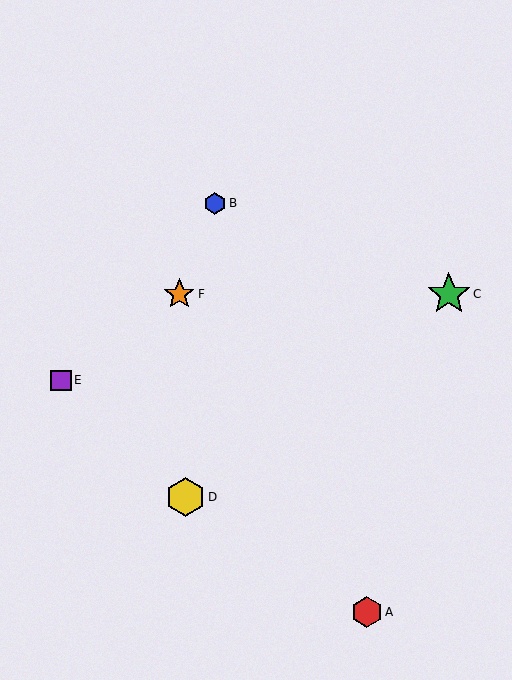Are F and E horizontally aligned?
No, F is at y≈294 and E is at y≈380.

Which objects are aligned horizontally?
Objects C, F are aligned horizontally.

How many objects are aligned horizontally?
2 objects (C, F) are aligned horizontally.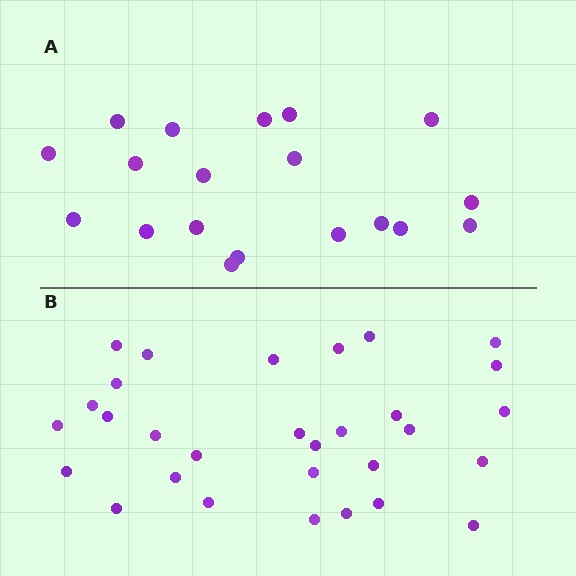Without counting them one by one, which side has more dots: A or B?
Region B (the bottom region) has more dots.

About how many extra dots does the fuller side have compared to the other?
Region B has roughly 12 or so more dots than region A.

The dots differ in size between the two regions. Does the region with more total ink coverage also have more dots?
No. Region A has more total ink coverage because its dots are larger, but region B actually contains more individual dots. Total area can be misleading — the number of items is what matters here.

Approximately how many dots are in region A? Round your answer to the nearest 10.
About 20 dots. (The exact count is 19, which rounds to 20.)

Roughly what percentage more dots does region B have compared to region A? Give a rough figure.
About 60% more.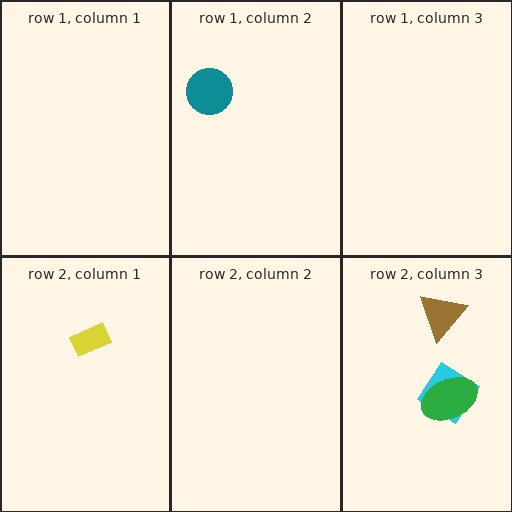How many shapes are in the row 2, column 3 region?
3.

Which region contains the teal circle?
The row 1, column 2 region.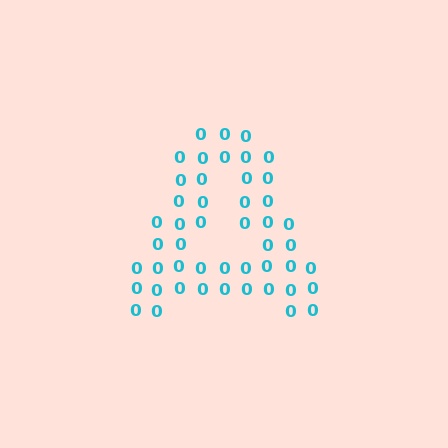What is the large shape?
The large shape is the letter A.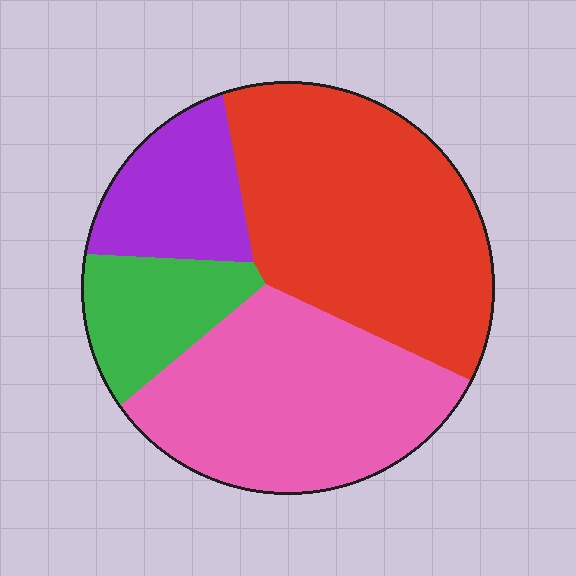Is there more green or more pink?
Pink.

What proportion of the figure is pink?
Pink covers about 35% of the figure.